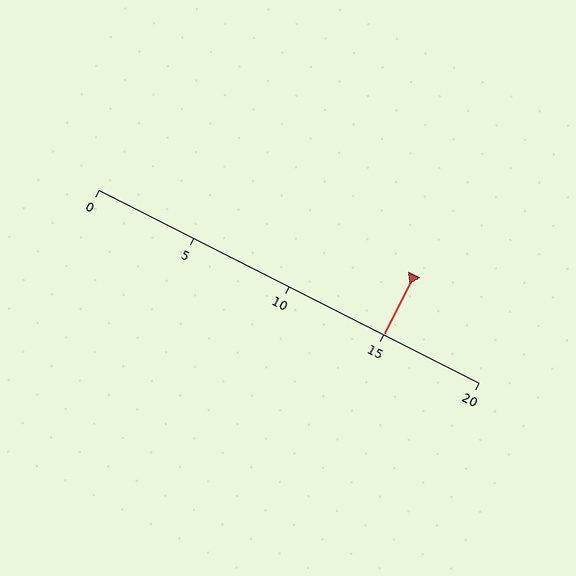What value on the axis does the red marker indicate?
The marker indicates approximately 15.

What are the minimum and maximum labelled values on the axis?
The axis runs from 0 to 20.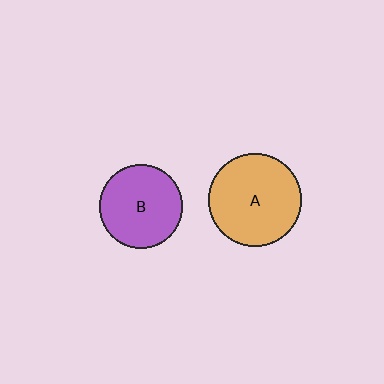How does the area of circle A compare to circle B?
Approximately 1.2 times.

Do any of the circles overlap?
No, none of the circles overlap.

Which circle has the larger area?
Circle A (orange).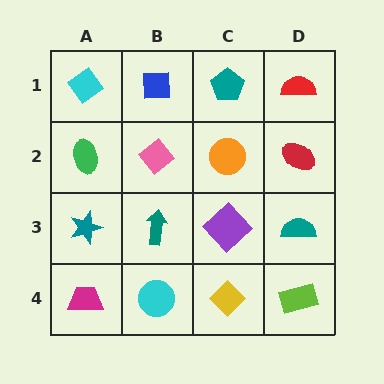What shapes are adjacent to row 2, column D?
A red semicircle (row 1, column D), a teal semicircle (row 3, column D), an orange circle (row 2, column C).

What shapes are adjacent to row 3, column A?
A green ellipse (row 2, column A), a magenta trapezoid (row 4, column A), a teal arrow (row 3, column B).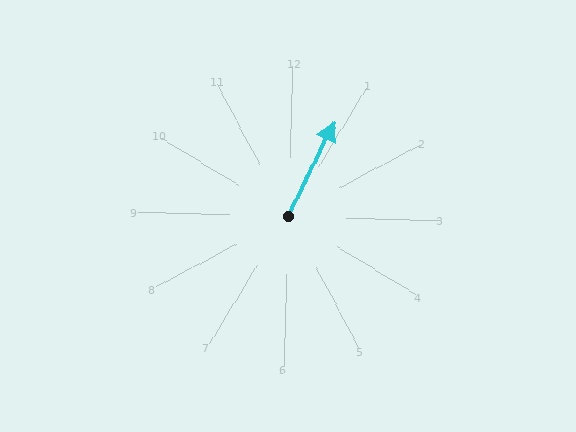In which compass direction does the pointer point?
Northeast.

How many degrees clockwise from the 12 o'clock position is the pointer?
Approximately 25 degrees.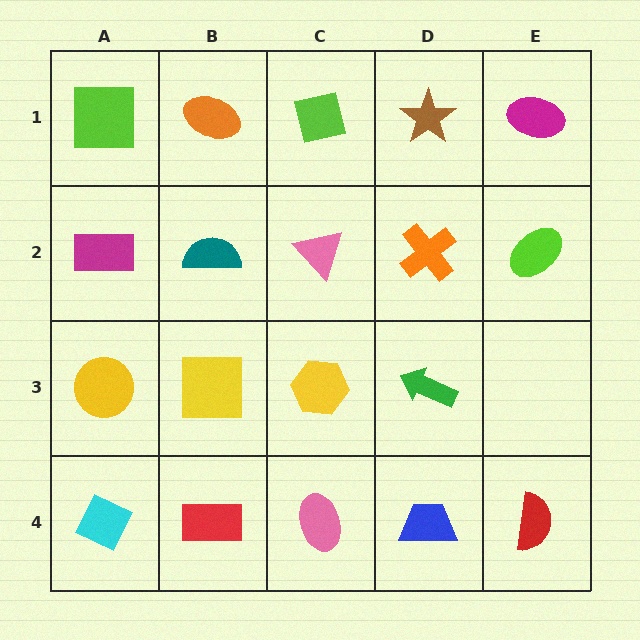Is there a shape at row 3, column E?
No, that cell is empty.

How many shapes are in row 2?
5 shapes.